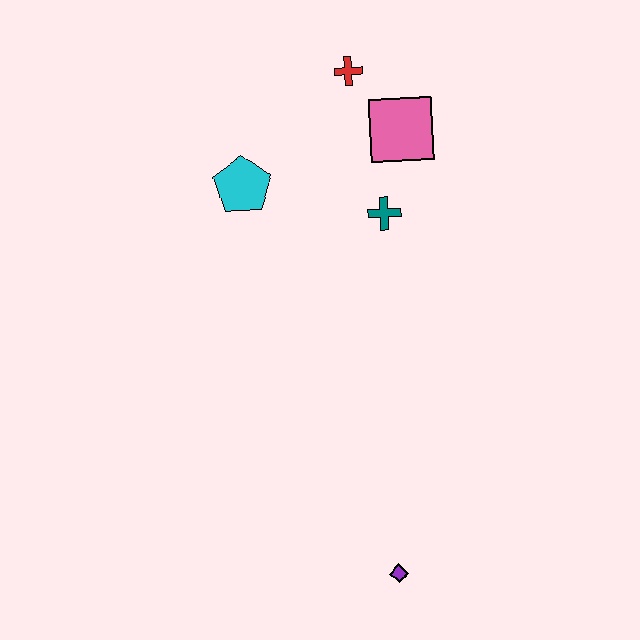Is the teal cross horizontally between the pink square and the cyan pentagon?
Yes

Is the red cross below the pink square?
No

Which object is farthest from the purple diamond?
The red cross is farthest from the purple diamond.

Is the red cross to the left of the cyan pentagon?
No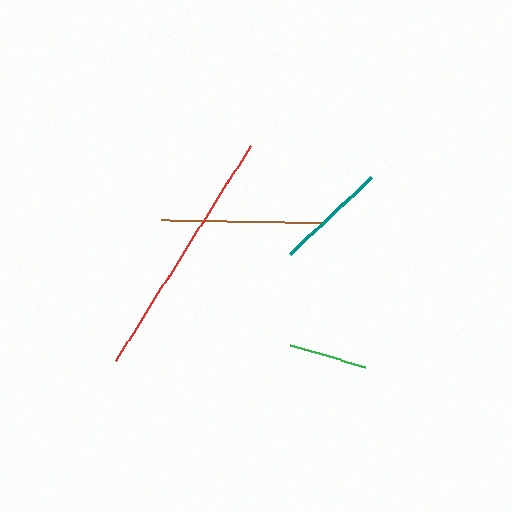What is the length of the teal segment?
The teal segment is approximately 112 pixels long.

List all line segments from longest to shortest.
From longest to shortest: red, brown, teal, green.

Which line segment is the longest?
The red line is the longest at approximately 253 pixels.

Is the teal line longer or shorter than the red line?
The red line is longer than the teal line.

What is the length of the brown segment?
The brown segment is approximately 162 pixels long.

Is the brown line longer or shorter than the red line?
The red line is longer than the brown line.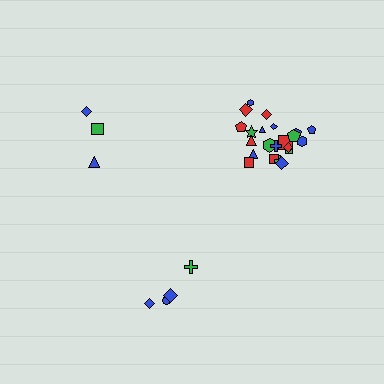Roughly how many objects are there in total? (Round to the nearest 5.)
Roughly 30 objects in total.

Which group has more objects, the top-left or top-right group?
The top-right group.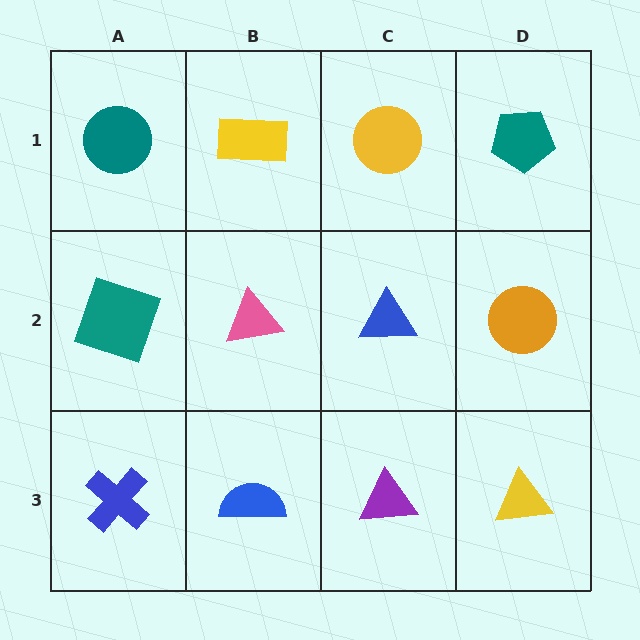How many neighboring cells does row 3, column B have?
3.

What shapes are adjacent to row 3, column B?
A pink triangle (row 2, column B), a blue cross (row 3, column A), a purple triangle (row 3, column C).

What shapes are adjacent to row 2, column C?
A yellow circle (row 1, column C), a purple triangle (row 3, column C), a pink triangle (row 2, column B), an orange circle (row 2, column D).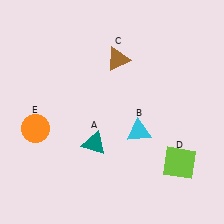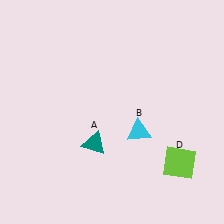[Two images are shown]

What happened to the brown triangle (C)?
The brown triangle (C) was removed in Image 2. It was in the top-right area of Image 1.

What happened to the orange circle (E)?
The orange circle (E) was removed in Image 2. It was in the bottom-left area of Image 1.